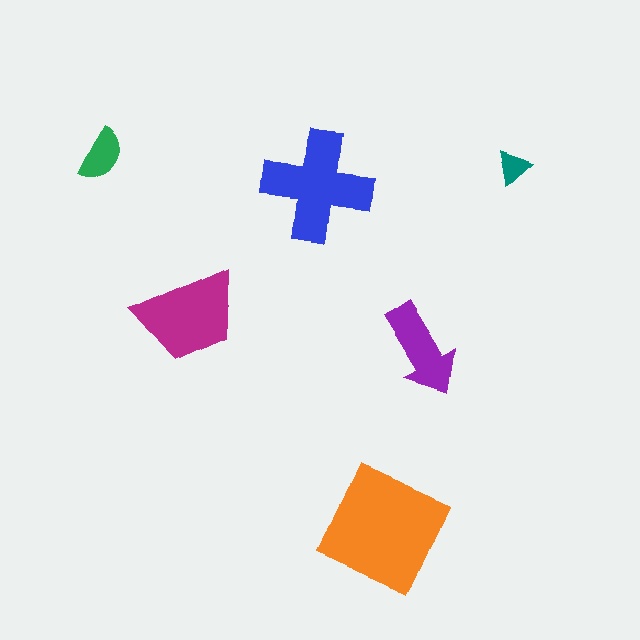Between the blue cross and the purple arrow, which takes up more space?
The blue cross.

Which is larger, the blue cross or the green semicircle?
The blue cross.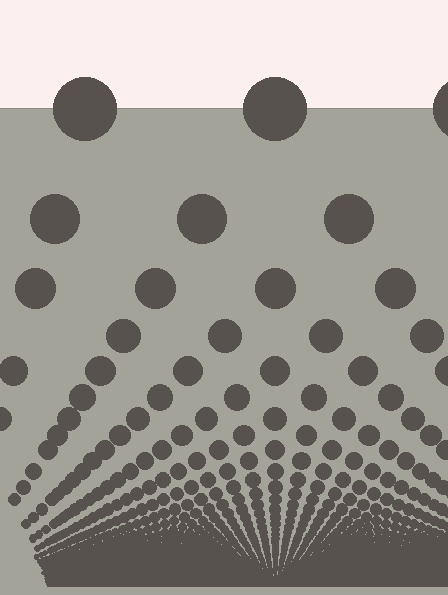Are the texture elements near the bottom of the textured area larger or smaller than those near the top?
Smaller. The gradient is inverted — elements near the bottom are smaller and denser.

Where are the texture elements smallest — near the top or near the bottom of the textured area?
Near the bottom.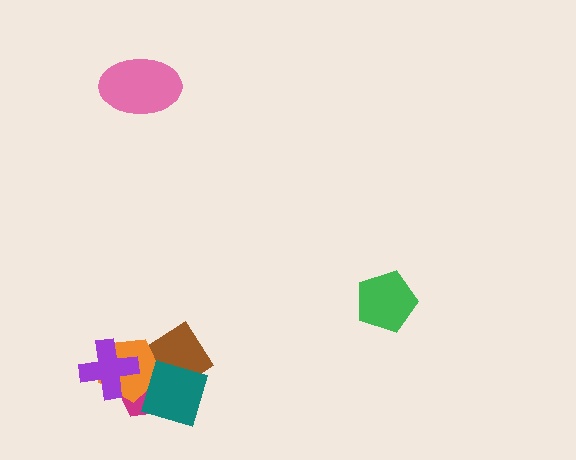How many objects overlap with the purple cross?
3 objects overlap with the purple cross.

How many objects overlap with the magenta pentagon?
4 objects overlap with the magenta pentagon.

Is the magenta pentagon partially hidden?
Yes, it is partially covered by another shape.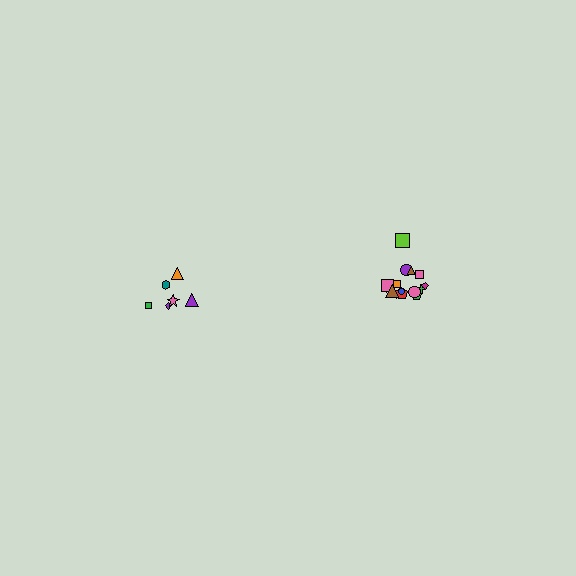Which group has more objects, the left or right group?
The right group.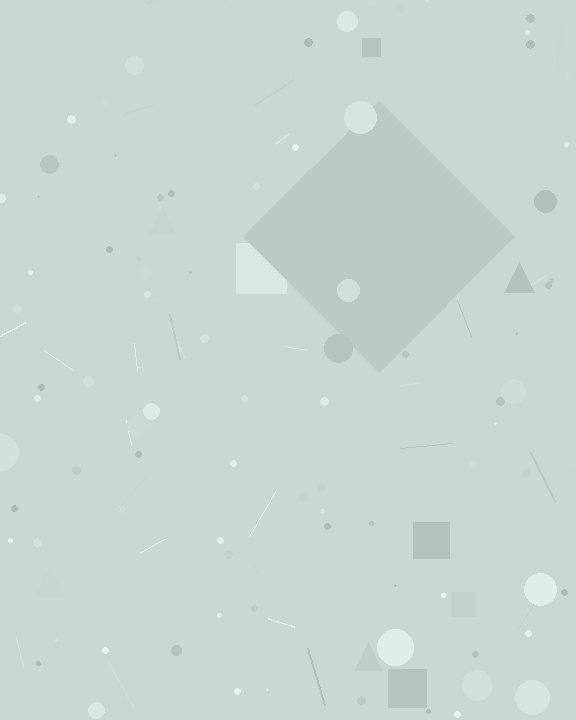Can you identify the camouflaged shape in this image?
The camouflaged shape is a diamond.